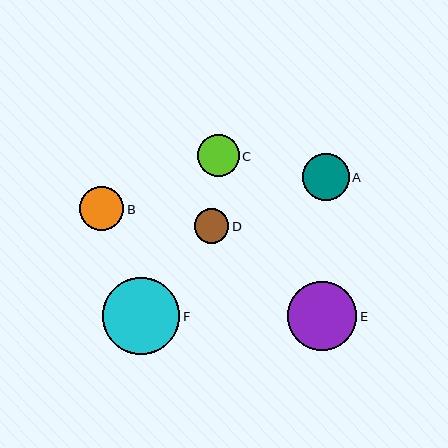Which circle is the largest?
Circle F is the largest with a size of approximately 77 pixels.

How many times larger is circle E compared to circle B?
Circle E is approximately 1.6 times the size of circle B.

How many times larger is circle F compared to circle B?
Circle F is approximately 1.7 times the size of circle B.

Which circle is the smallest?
Circle D is the smallest with a size of approximately 34 pixels.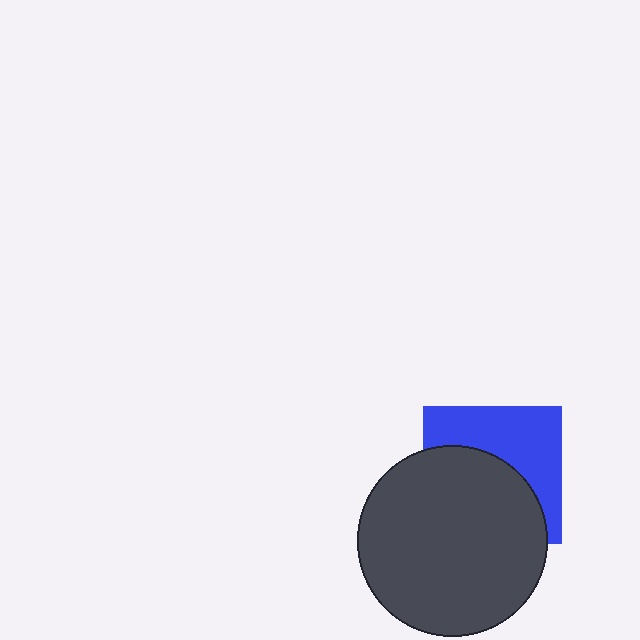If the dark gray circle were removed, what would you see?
You would see the complete blue square.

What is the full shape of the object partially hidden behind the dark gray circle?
The partially hidden object is a blue square.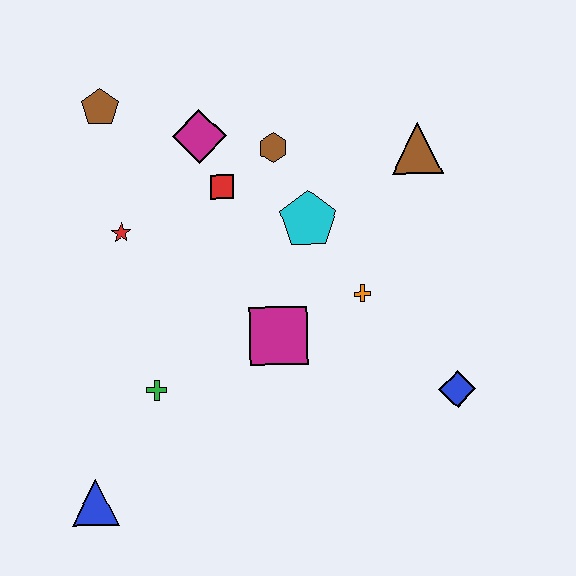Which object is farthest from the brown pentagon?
The blue diamond is farthest from the brown pentagon.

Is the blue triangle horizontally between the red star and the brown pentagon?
No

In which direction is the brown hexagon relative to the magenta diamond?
The brown hexagon is to the right of the magenta diamond.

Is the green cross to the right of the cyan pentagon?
No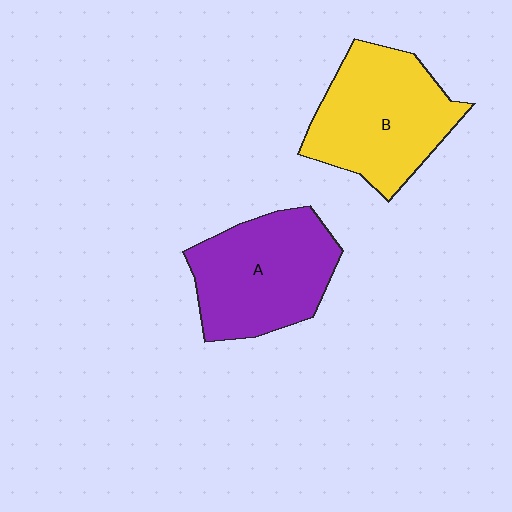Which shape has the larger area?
Shape B (yellow).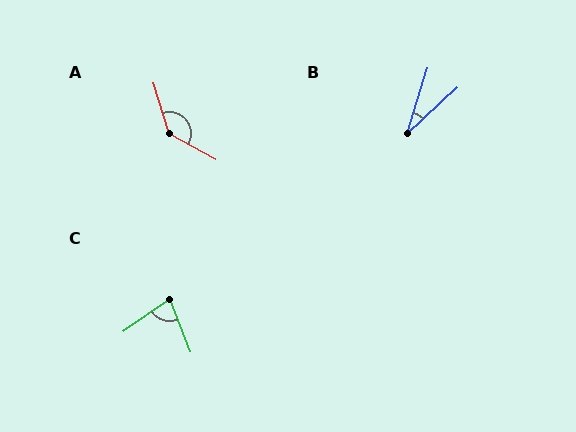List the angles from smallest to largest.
B (30°), C (76°), A (135°).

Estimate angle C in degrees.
Approximately 76 degrees.